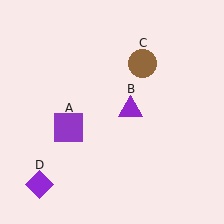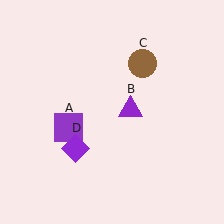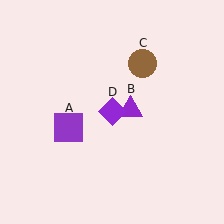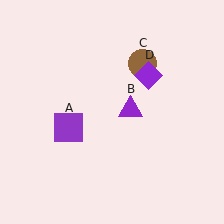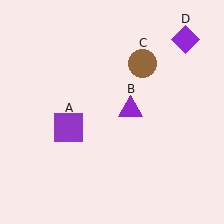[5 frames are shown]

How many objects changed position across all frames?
1 object changed position: purple diamond (object D).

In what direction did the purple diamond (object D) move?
The purple diamond (object D) moved up and to the right.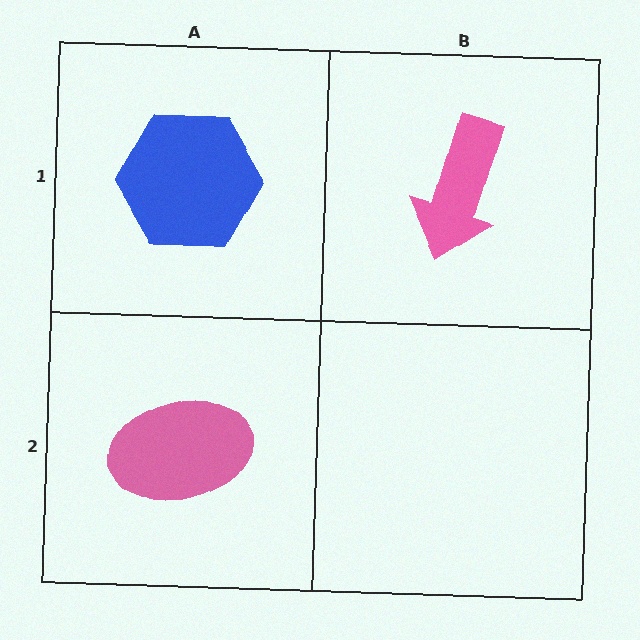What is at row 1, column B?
A pink arrow.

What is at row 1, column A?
A blue hexagon.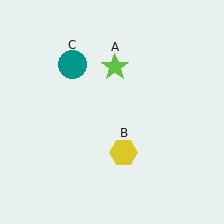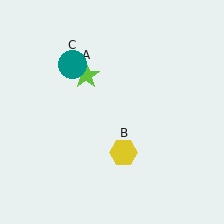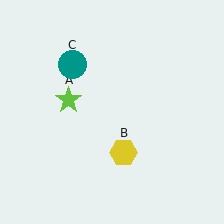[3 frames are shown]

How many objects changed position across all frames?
1 object changed position: lime star (object A).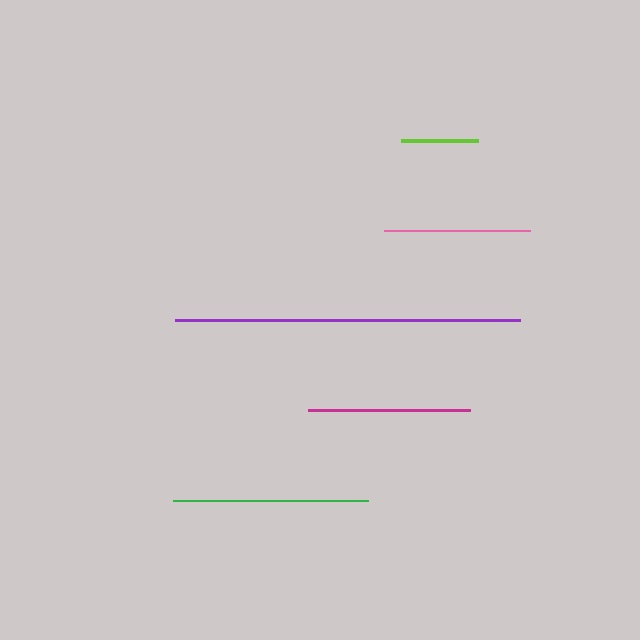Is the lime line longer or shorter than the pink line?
The pink line is longer than the lime line.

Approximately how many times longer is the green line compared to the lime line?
The green line is approximately 2.5 times the length of the lime line.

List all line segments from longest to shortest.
From longest to shortest: purple, green, magenta, pink, lime.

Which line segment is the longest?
The purple line is the longest at approximately 345 pixels.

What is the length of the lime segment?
The lime segment is approximately 77 pixels long.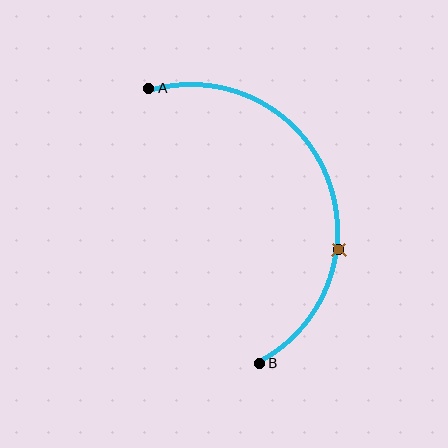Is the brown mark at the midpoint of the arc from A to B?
No. The brown mark lies on the arc but is closer to endpoint B. The arc midpoint would be at the point on the curve equidistant along the arc from both A and B.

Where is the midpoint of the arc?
The arc midpoint is the point on the curve farthest from the straight line joining A and B. It sits to the right of that line.